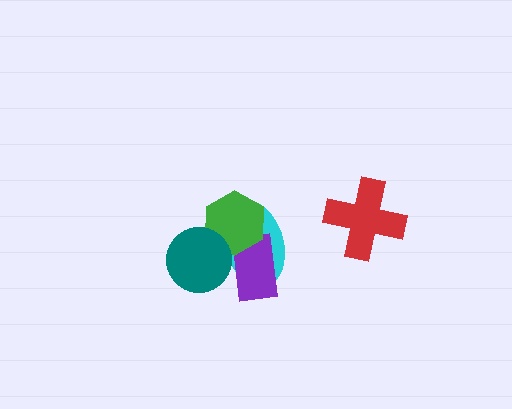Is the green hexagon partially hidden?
Yes, it is partially covered by another shape.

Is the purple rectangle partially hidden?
Yes, it is partially covered by another shape.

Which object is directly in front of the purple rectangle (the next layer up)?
The green hexagon is directly in front of the purple rectangle.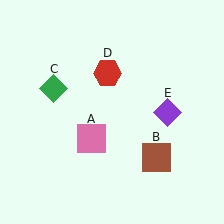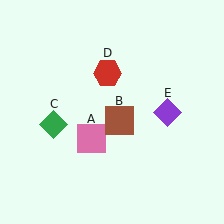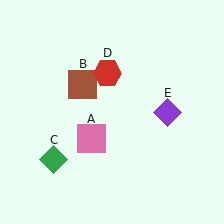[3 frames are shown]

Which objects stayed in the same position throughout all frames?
Pink square (object A) and red hexagon (object D) and purple diamond (object E) remained stationary.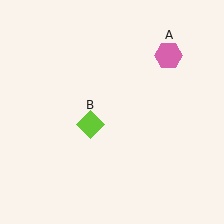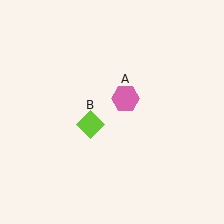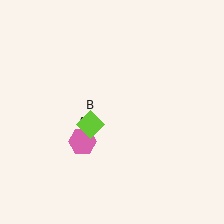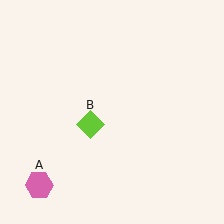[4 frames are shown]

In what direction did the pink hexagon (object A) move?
The pink hexagon (object A) moved down and to the left.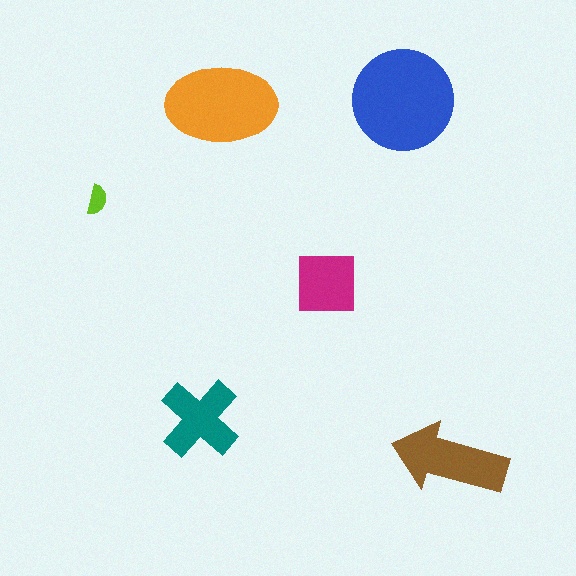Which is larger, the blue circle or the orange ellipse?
The blue circle.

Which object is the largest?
The blue circle.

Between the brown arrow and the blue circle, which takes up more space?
The blue circle.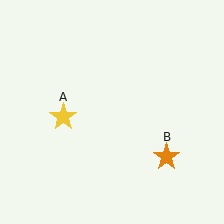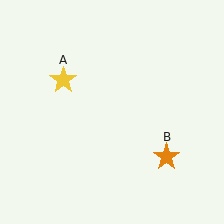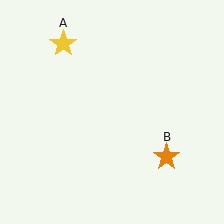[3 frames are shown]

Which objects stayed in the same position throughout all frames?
Orange star (object B) remained stationary.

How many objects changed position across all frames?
1 object changed position: yellow star (object A).